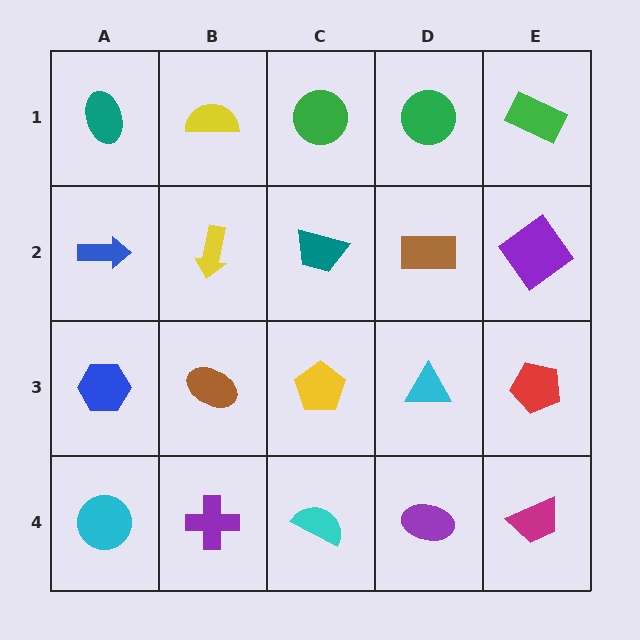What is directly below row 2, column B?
A brown ellipse.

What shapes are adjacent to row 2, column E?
A green rectangle (row 1, column E), a red pentagon (row 3, column E), a brown rectangle (row 2, column D).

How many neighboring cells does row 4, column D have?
3.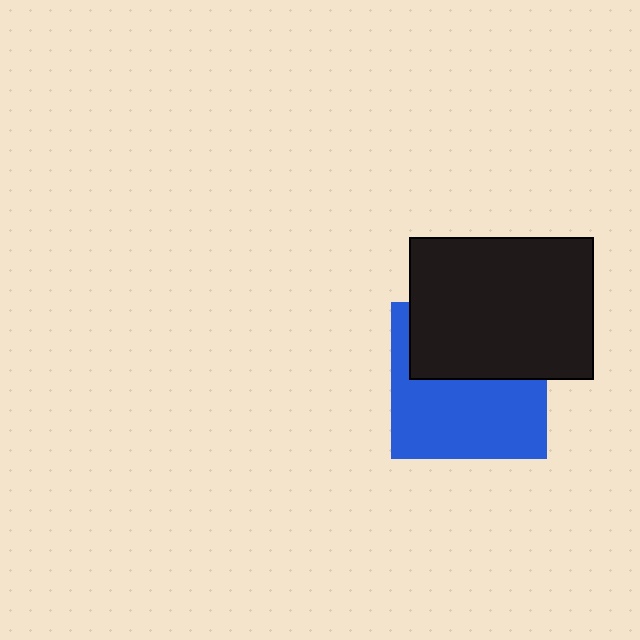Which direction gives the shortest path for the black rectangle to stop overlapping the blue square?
Moving up gives the shortest separation.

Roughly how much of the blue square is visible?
About half of it is visible (roughly 56%).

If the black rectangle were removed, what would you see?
You would see the complete blue square.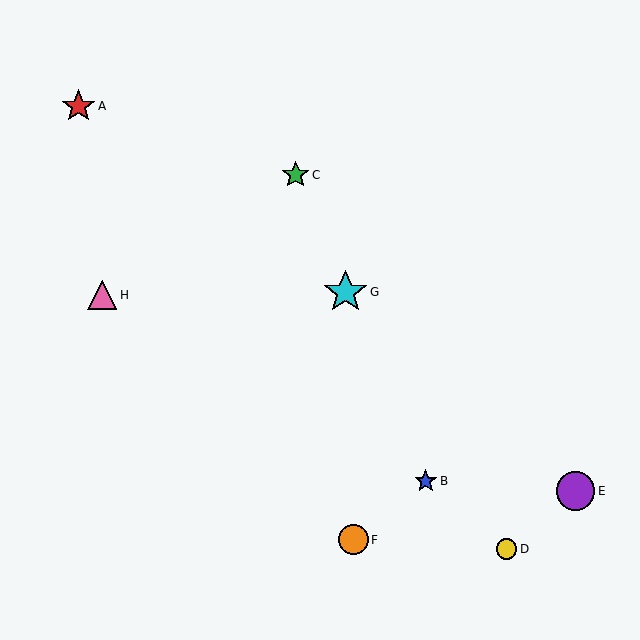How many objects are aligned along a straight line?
3 objects (B, C, G) are aligned along a straight line.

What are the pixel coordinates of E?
Object E is at (575, 491).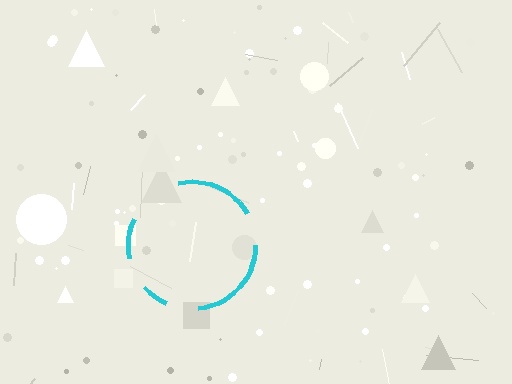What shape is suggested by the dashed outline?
The dashed outline suggests a circle.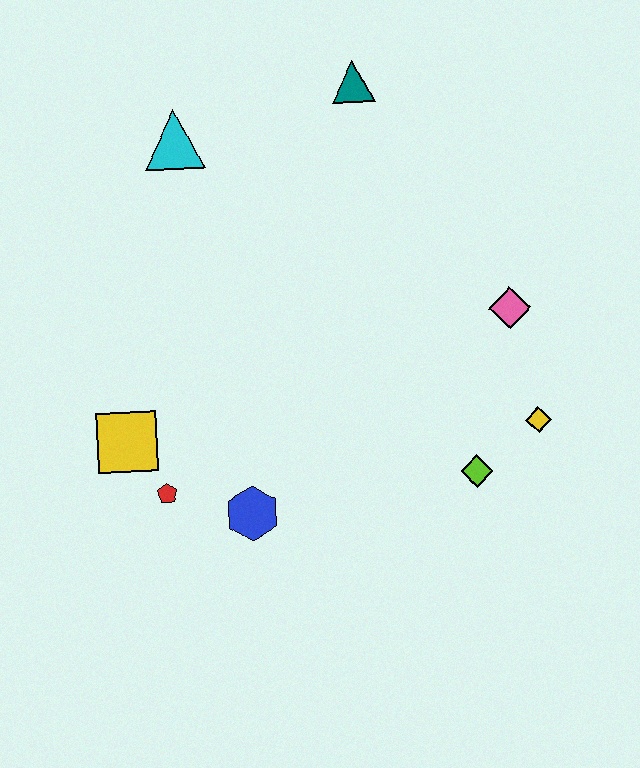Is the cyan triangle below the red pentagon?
No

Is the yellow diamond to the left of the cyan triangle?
No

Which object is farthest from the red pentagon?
The teal triangle is farthest from the red pentagon.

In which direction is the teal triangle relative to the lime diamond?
The teal triangle is above the lime diamond.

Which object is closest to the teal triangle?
The cyan triangle is closest to the teal triangle.